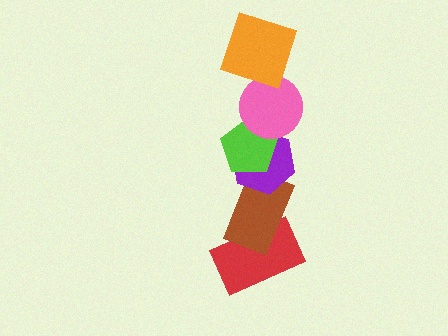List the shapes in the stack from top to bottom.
From top to bottom: the orange square, the pink circle, the lime pentagon, the purple hexagon, the brown rectangle, the red rectangle.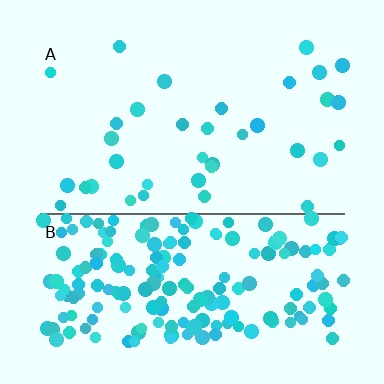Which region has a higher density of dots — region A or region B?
B (the bottom).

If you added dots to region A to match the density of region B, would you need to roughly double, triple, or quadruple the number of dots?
Approximately quadruple.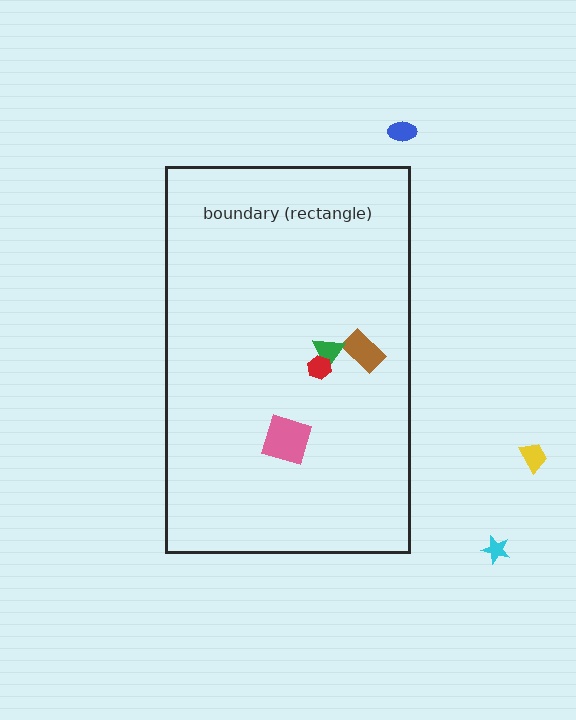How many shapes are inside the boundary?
4 inside, 3 outside.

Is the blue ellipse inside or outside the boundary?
Outside.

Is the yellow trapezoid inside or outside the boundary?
Outside.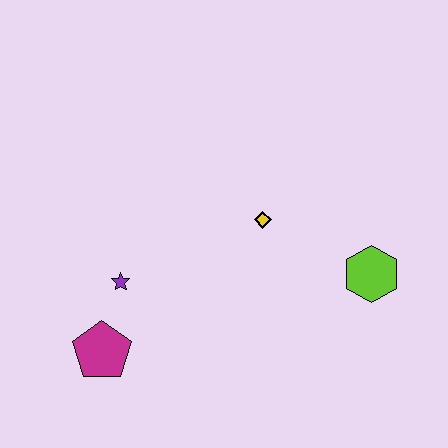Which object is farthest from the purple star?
The lime hexagon is farthest from the purple star.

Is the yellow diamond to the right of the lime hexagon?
No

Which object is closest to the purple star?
The magenta pentagon is closest to the purple star.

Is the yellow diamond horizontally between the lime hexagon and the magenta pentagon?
Yes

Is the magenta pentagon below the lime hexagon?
Yes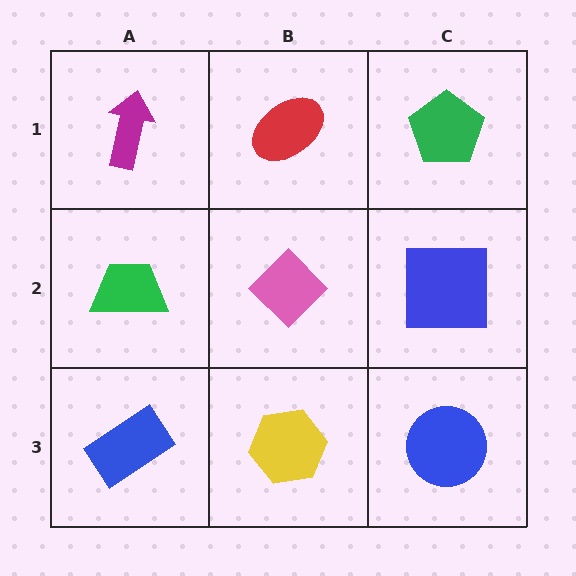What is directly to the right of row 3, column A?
A yellow hexagon.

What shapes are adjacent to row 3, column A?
A green trapezoid (row 2, column A), a yellow hexagon (row 3, column B).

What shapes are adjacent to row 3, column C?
A blue square (row 2, column C), a yellow hexagon (row 3, column B).